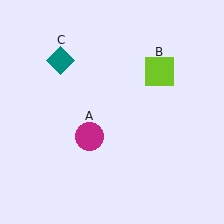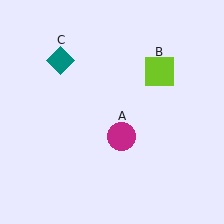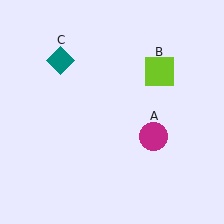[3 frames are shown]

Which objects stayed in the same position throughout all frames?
Lime square (object B) and teal diamond (object C) remained stationary.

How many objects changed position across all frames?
1 object changed position: magenta circle (object A).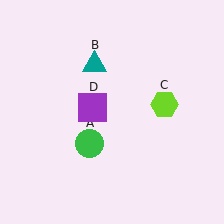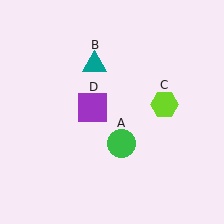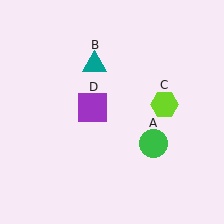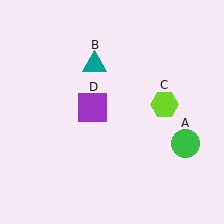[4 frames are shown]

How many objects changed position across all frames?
1 object changed position: green circle (object A).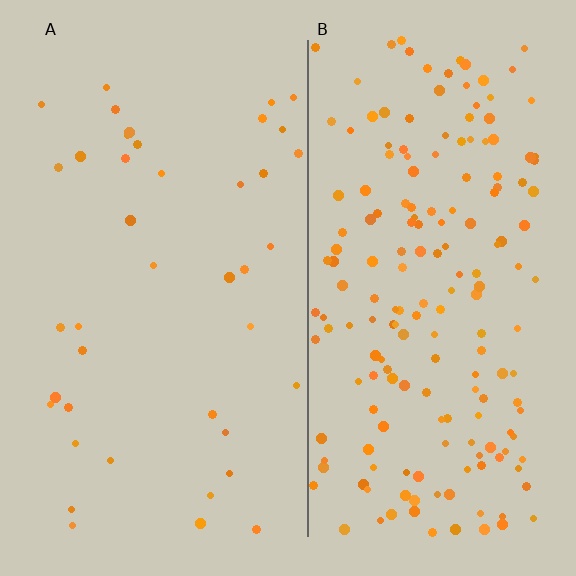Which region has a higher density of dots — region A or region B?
B (the right).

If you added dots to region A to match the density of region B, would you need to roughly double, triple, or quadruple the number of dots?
Approximately quadruple.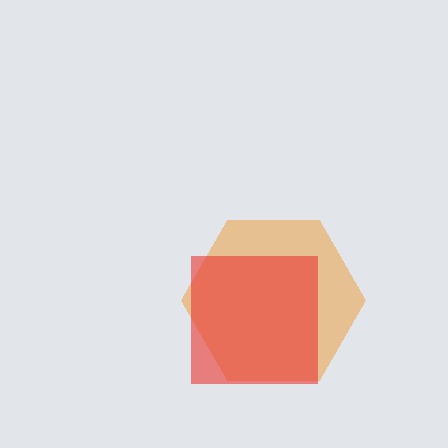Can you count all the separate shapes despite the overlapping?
Yes, there are 2 separate shapes.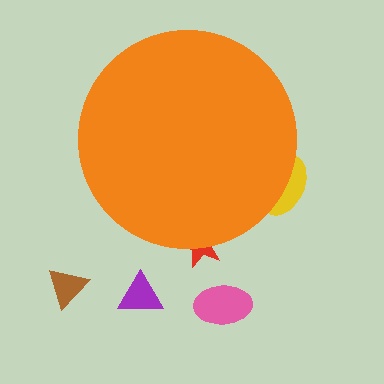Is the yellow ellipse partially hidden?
Yes, the yellow ellipse is partially hidden behind the orange circle.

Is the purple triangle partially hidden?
No, the purple triangle is fully visible.